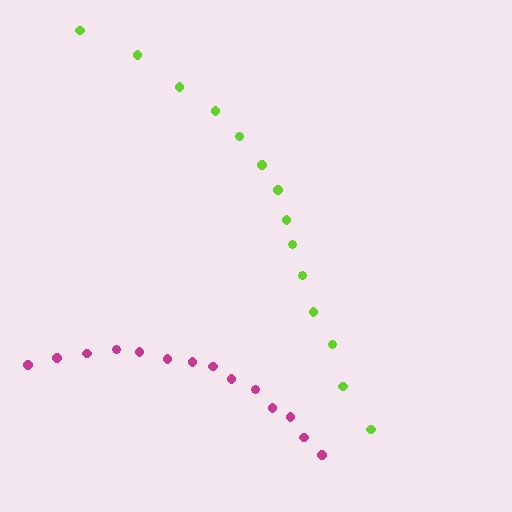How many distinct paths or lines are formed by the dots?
There are 2 distinct paths.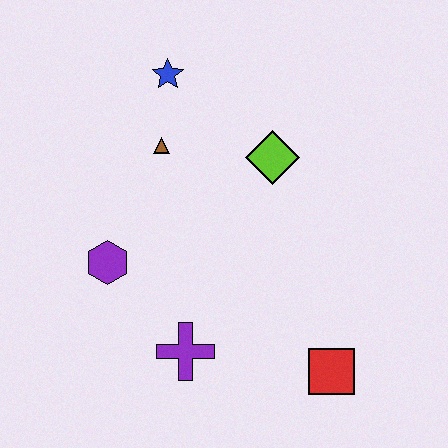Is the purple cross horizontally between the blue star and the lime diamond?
Yes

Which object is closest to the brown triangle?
The blue star is closest to the brown triangle.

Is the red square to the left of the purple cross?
No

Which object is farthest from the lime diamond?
The red square is farthest from the lime diamond.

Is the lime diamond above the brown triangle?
No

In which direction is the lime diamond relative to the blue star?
The lime diamond is to the right of the blue star.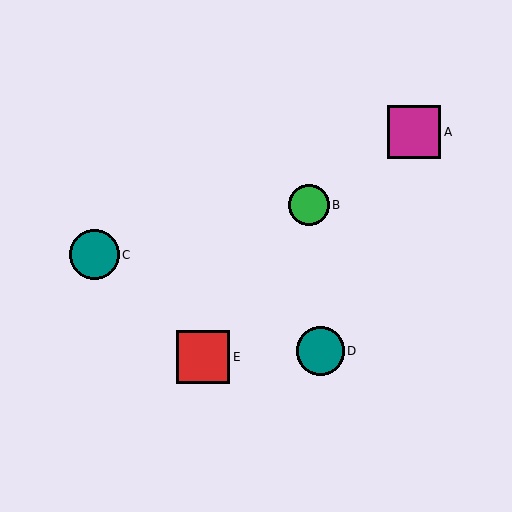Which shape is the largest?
The red square (labeled E) is the largest.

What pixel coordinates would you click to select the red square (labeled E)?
Click at (203, 357) to select the red square E.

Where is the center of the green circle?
The center of the green circle is at (309, 205).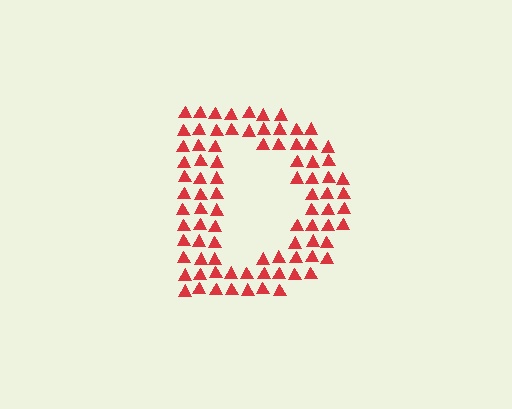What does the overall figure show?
The overall figure shows the letter D.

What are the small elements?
The small elements are triangles.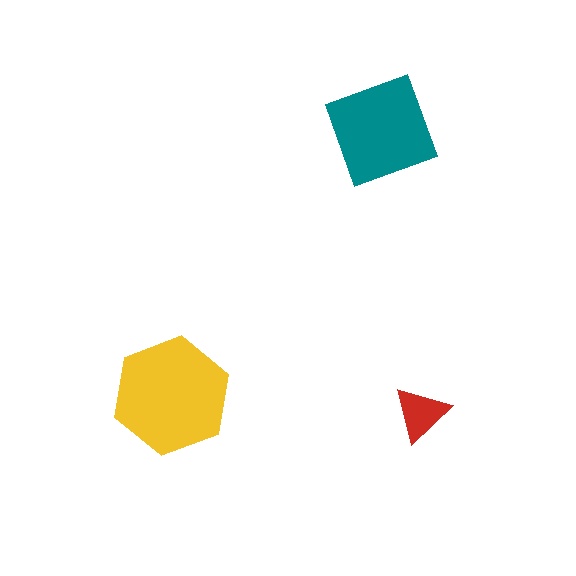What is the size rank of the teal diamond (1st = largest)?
2nd.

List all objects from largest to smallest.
The yellow hexagon, the teal diamond, the red triangle.